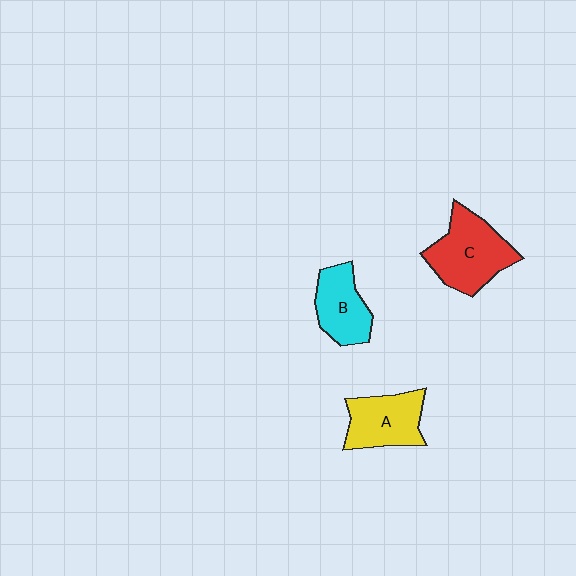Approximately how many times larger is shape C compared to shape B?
Approximately 1.4 times.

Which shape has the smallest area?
Shape B (cyan).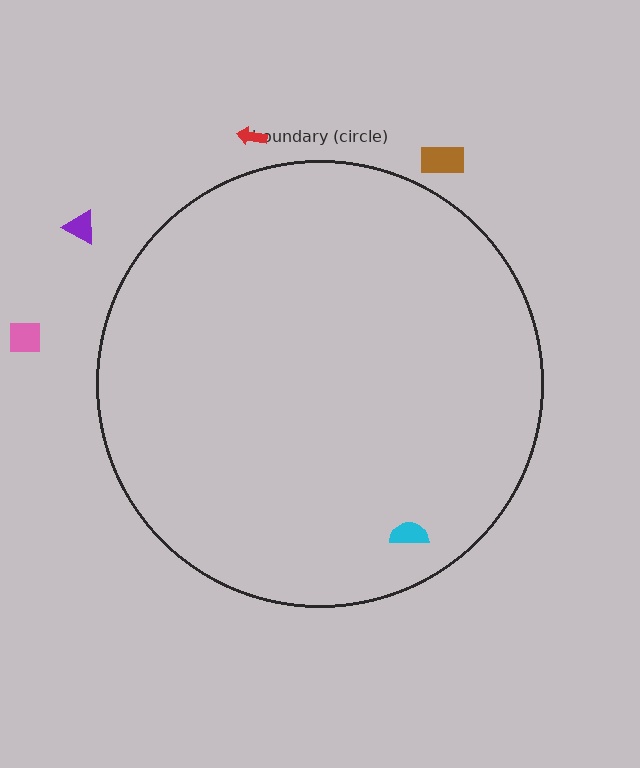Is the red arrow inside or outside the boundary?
Outside.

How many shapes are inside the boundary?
1 inside, 4 outside.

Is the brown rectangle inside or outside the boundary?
Outside.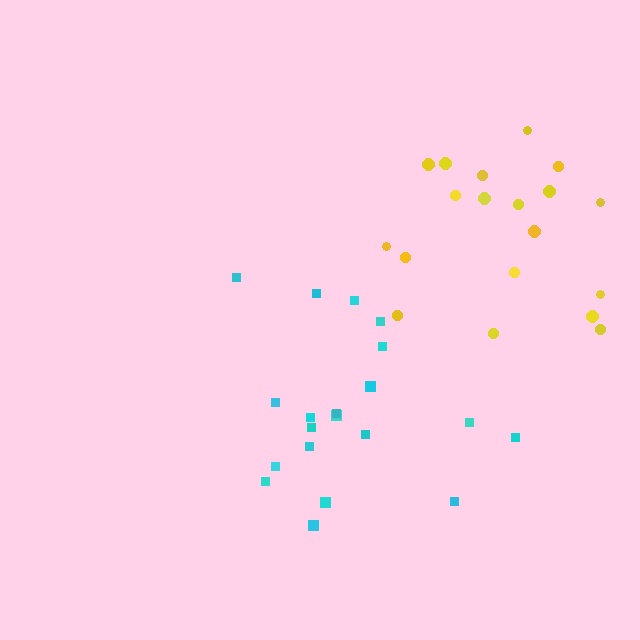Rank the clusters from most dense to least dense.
cyan, yellow.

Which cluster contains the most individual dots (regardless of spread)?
Cyan (20).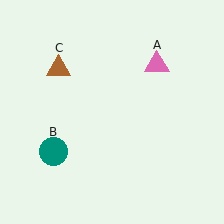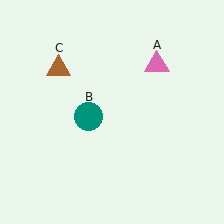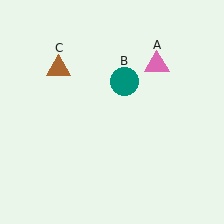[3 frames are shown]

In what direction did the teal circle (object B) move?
The teal circle (object B) moved up and to the right.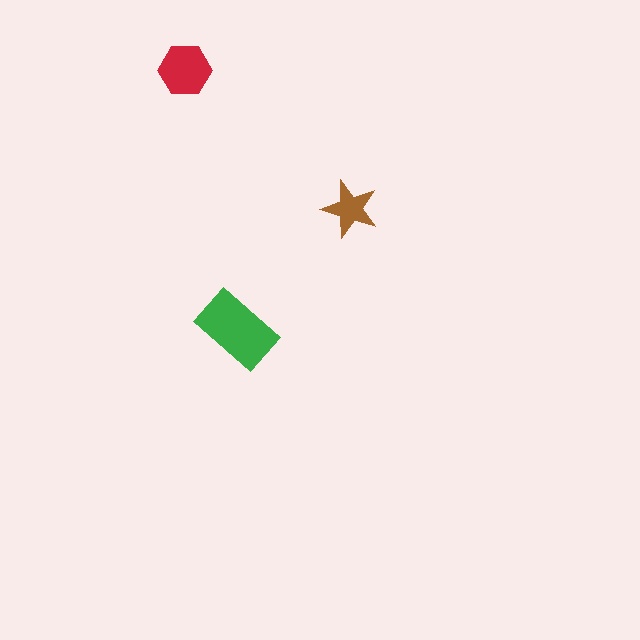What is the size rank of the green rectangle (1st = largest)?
1st.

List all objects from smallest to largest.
The brown star, the red hexagon, the green rectangle.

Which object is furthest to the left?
The red hexagon is leftmost.